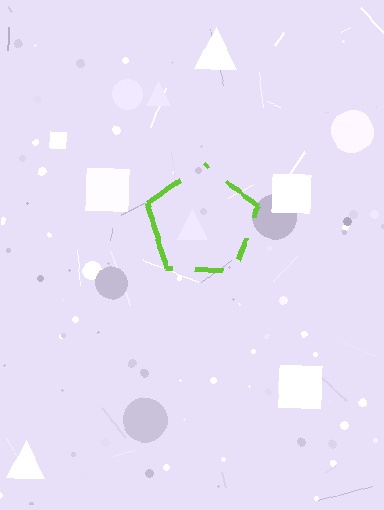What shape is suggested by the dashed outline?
The dashed outline suggests a pentagon.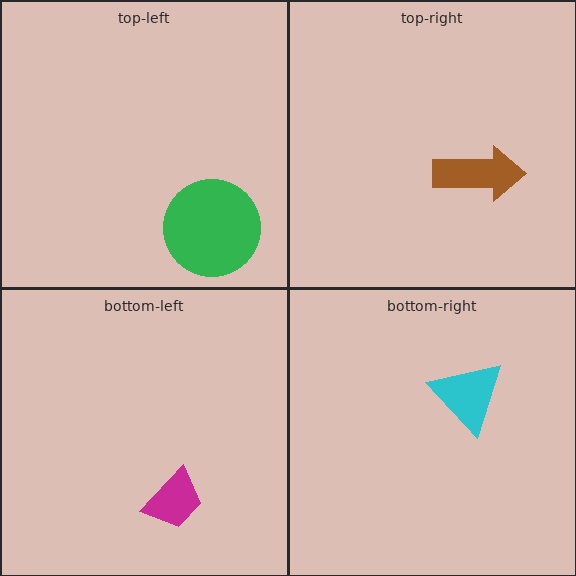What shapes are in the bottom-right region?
The cyan triangle.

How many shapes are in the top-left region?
1.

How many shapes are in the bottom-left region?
1.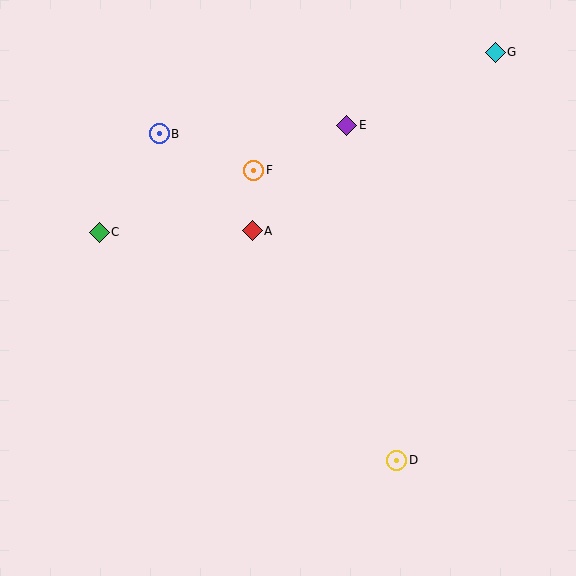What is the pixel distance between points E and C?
The distance between E and C is 270 pixels.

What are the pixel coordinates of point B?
Point B is at (159, 134).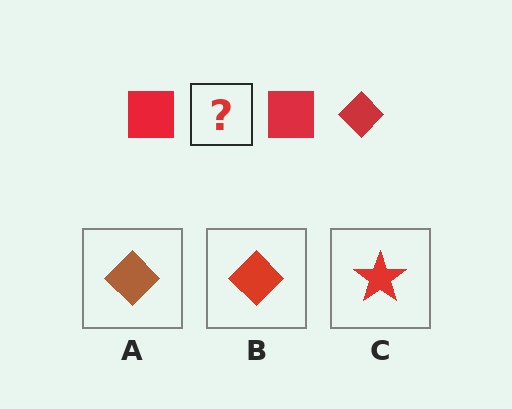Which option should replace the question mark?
Option B.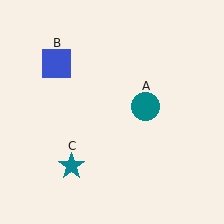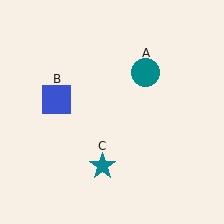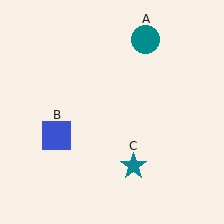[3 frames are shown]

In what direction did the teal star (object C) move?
The teal star (object C) moved right.